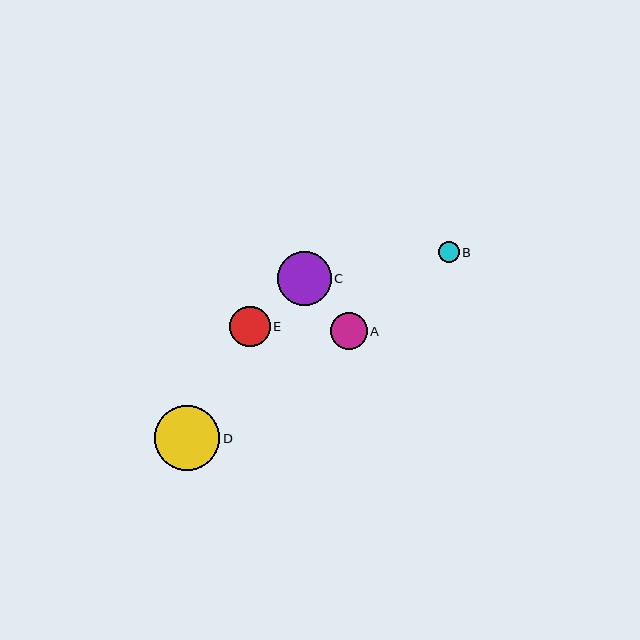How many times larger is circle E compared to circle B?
Circle E is approximately 2.0 times the size of circle B.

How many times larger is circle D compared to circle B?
Circle D is approximately 3.2 times the size of circle B.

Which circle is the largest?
Circle D is the largest with a size of approximately 65 pixels.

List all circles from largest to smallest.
From largest to smallest: D, C, E, A, B.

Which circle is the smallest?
Circle B is the smallest with a size of approximately 20 pixels.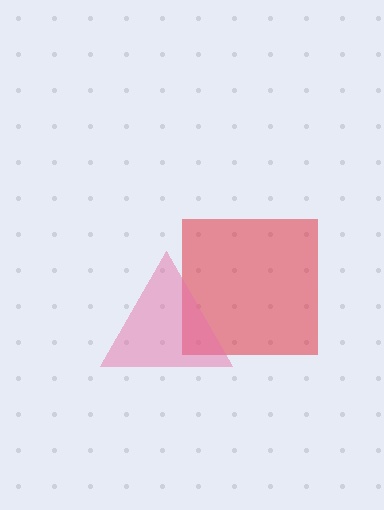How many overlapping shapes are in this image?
There are 2 overlapping shapes in the image.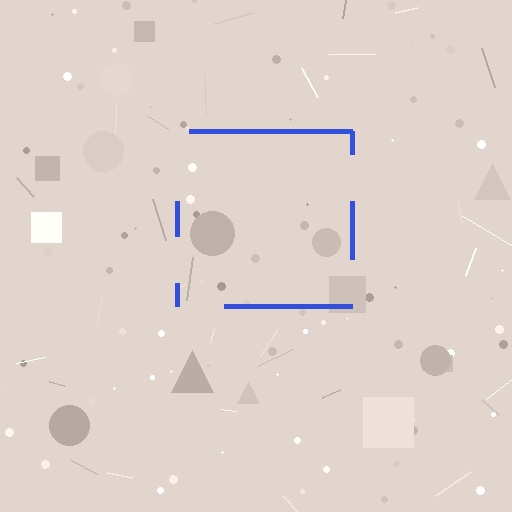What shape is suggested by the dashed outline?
The dashed outline suggests a square.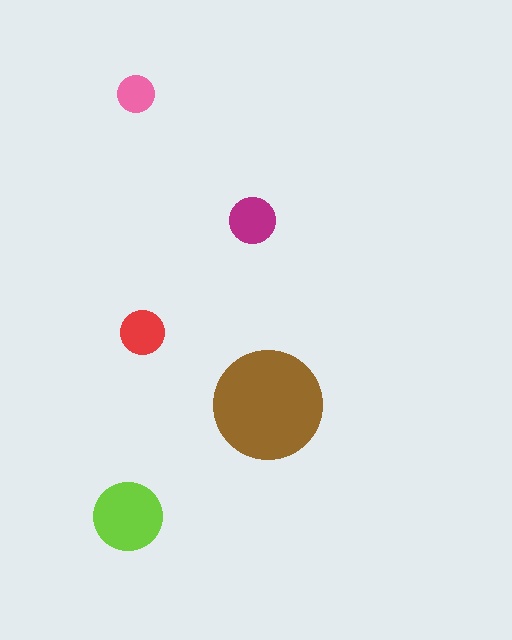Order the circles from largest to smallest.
the brown one, the lime one, the magenta one, the red one, the pink one.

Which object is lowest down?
The lime circle is bottommost.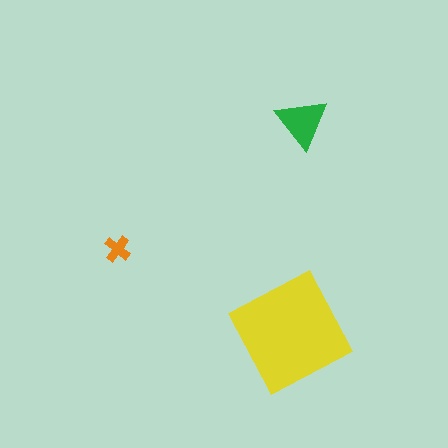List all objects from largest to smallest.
The yellow diamond, the green triangle, the orange cross.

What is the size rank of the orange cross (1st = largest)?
3rd.